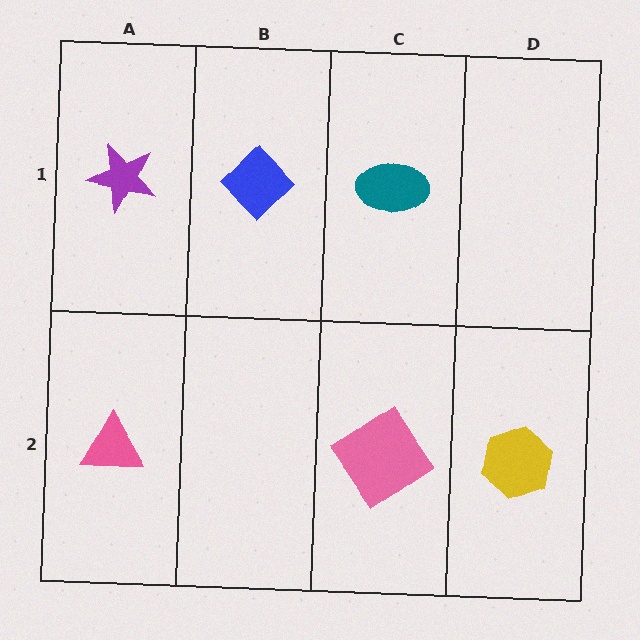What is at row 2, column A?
A pink triangle.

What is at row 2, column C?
A pink diamond.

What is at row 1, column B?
A blue diamond.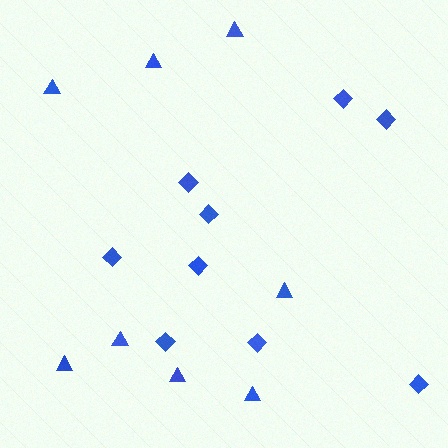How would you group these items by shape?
There are 2 groups: one group of diamonds (9) and one group of triangles (8).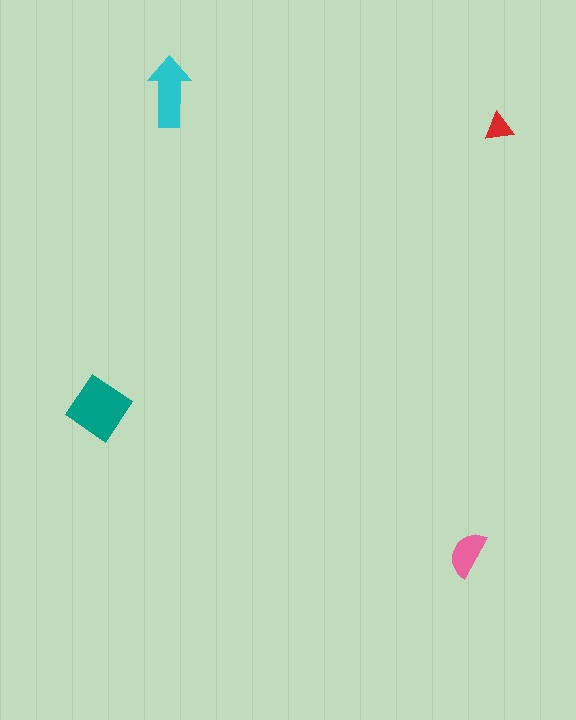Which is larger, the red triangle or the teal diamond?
The teal diamond.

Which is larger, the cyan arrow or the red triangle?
The cyan arrow.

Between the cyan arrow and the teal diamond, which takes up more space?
The teal diamond.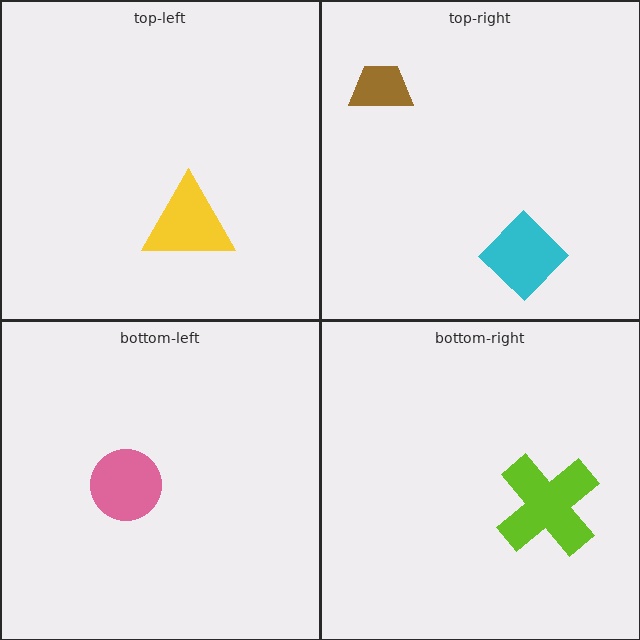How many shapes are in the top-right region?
2.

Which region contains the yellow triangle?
The top-left region.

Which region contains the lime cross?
The bottom-right region.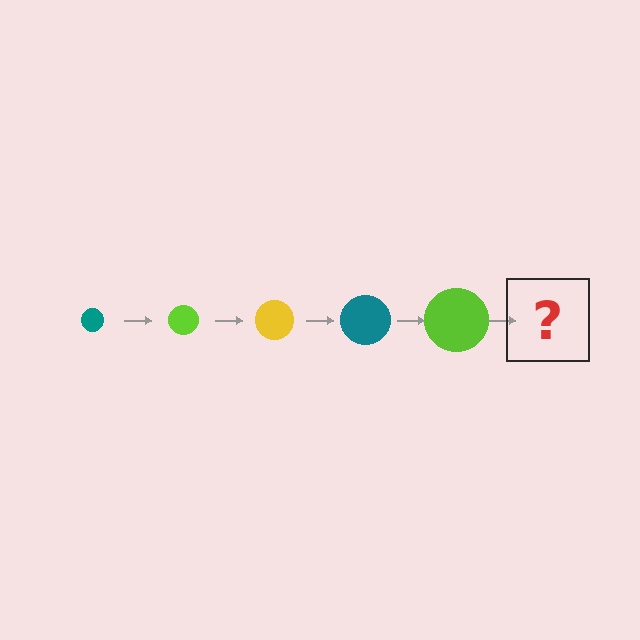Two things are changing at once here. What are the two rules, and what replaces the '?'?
The two rules are that the circle grows larger each step and the color cycles through teal, lime, and yellow. The '?' should be a yellow circle, larger than the previous one.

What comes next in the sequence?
The next element should be a yellow circle, larger than the previous one.